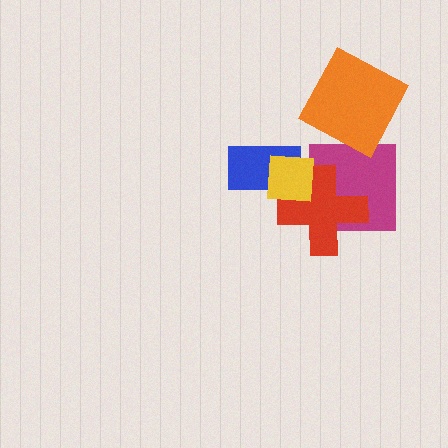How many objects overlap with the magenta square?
2 objects overlap with the magenta square.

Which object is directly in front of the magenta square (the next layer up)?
The red cross is directly in front of the magenta square.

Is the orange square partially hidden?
No, no other shape covers it.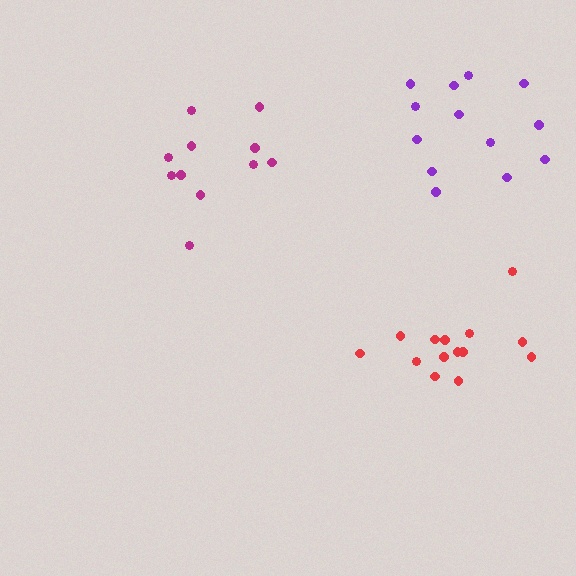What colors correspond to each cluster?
The clusters are colored: red, purple, magenta.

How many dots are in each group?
Group 1: 14 dots, Group 2: 13 dots, Group 3: 11 dots (38 total).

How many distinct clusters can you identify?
There are 3 distinct clusters.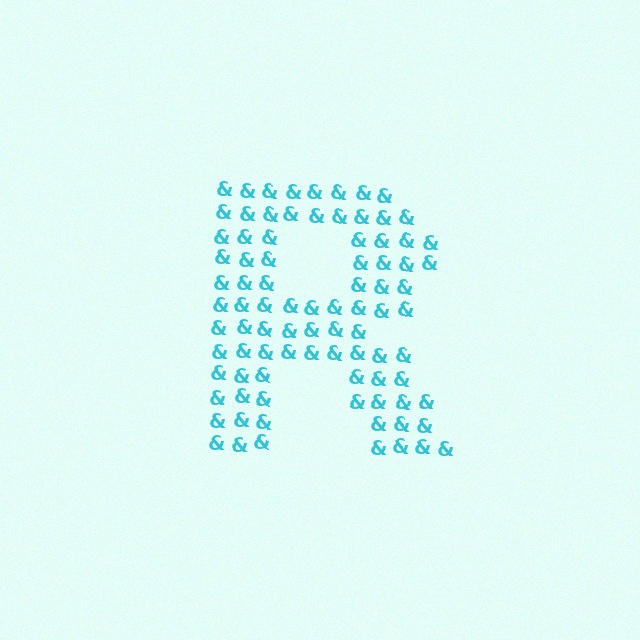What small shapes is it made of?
It is made of small ampersands.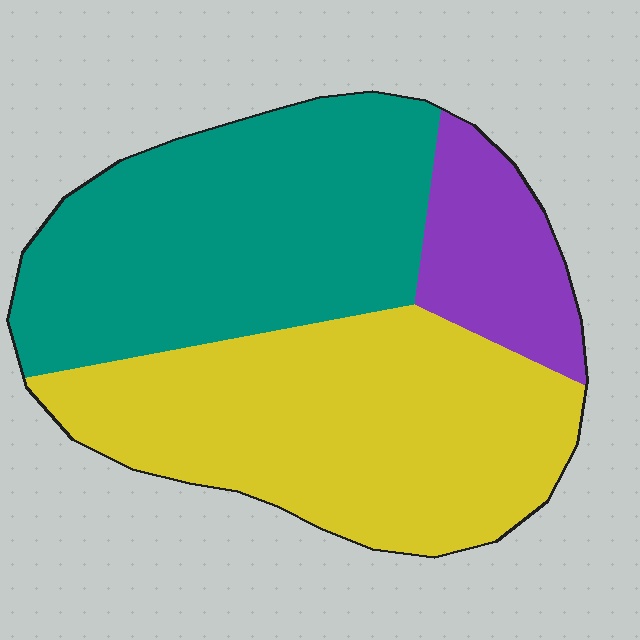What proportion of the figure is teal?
Teal takes up between a quarter and a half of the figure.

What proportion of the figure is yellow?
Yellow covers roughly 45% of the figure.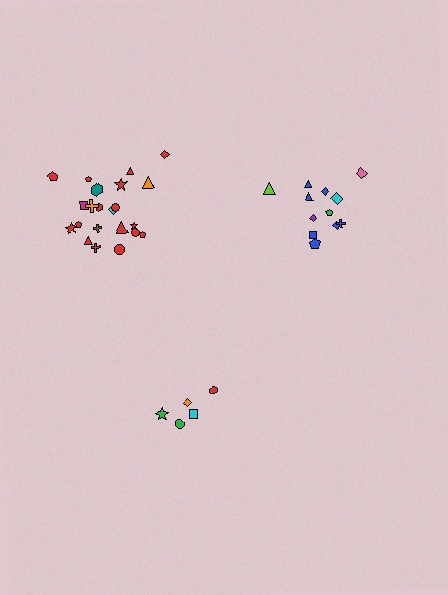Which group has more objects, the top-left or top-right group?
The top-left group.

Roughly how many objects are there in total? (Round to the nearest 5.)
Roughly 40 objects in total.